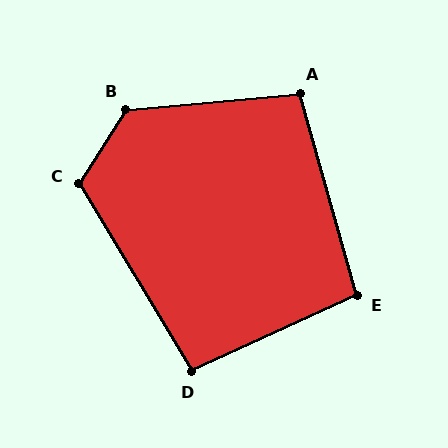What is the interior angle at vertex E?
Approximately 99 degrees (obtuse).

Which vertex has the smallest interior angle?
D, at approximately 96 degrees.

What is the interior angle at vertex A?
Approximately 101 degrees (obtuse).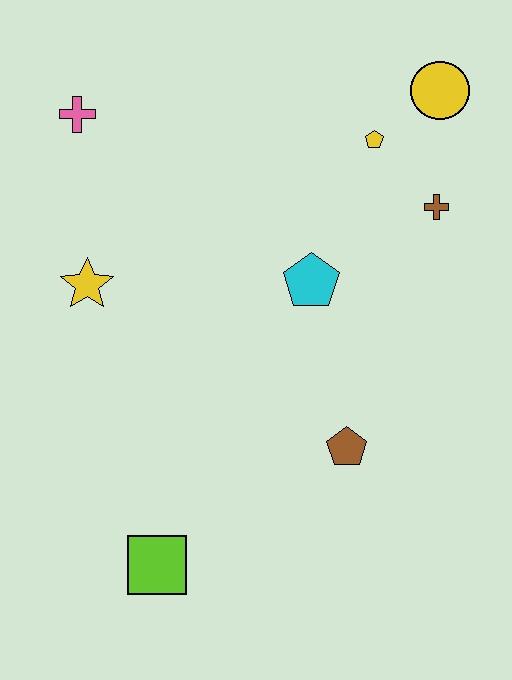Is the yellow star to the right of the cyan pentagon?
No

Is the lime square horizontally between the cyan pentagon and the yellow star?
Yes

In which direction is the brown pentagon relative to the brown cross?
The brown pentagon is below the brown cross.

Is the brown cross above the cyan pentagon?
Yes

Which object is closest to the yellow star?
The pink cross is closest to the yellow star.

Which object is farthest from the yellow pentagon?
The lime square is farthest from the yellow pentagon.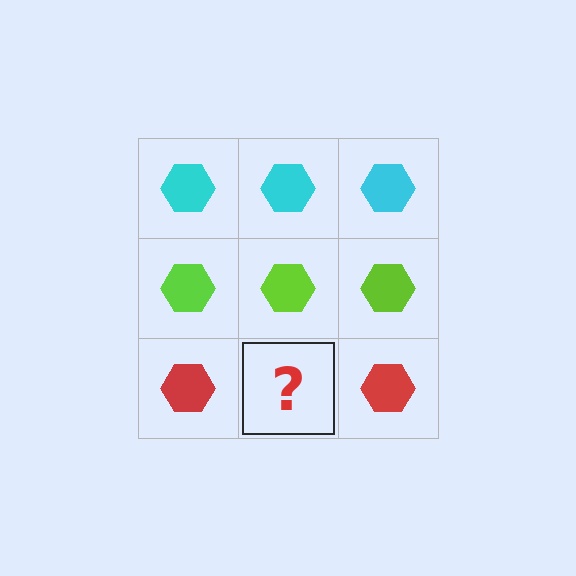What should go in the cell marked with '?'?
The missing cell should contain a red hexagon.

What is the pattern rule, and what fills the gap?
The rule is that each row has a consistent color. The gap should be filled with a red hexagon.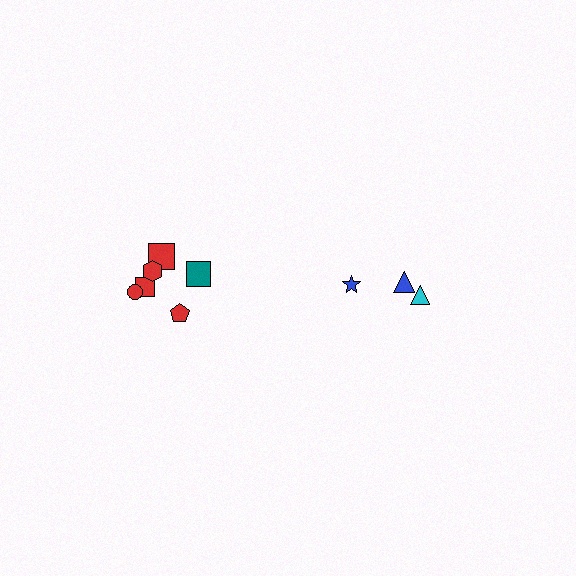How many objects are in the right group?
There are 3 objects.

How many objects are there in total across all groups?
There are 9 objects.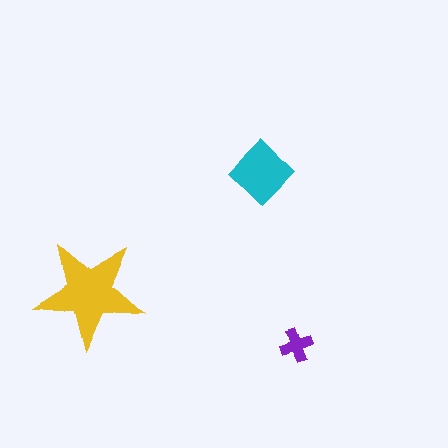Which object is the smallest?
The purple cross.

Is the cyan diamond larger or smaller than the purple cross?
Larger.